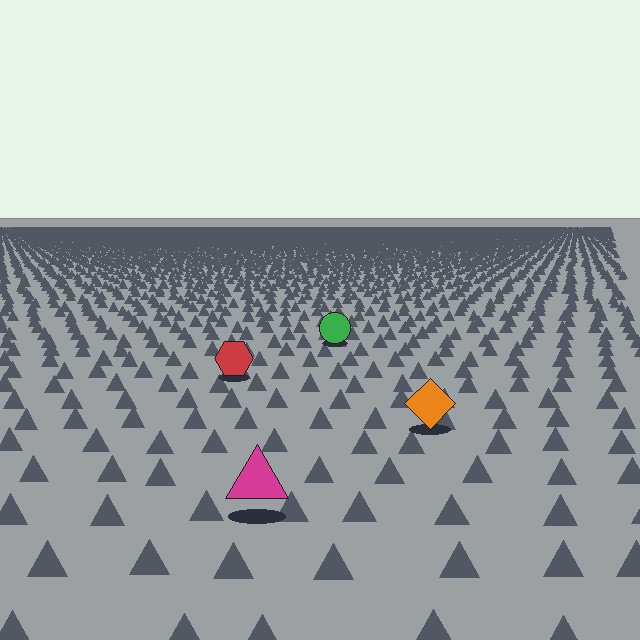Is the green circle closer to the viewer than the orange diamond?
No. The orange diamond is closer — you can tell from the texture gradient: the ground texture is coarser near it.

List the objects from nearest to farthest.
From nearest to farthest: the magenta triangle, the orange diamond, the red hexagon, the green circle.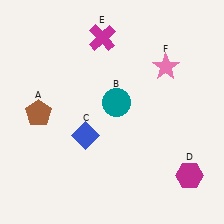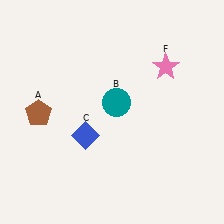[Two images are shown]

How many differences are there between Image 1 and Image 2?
There are 2 differences between the two images.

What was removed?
The magenta hexagon (D), the magenta cross (E) were removed in Image 2.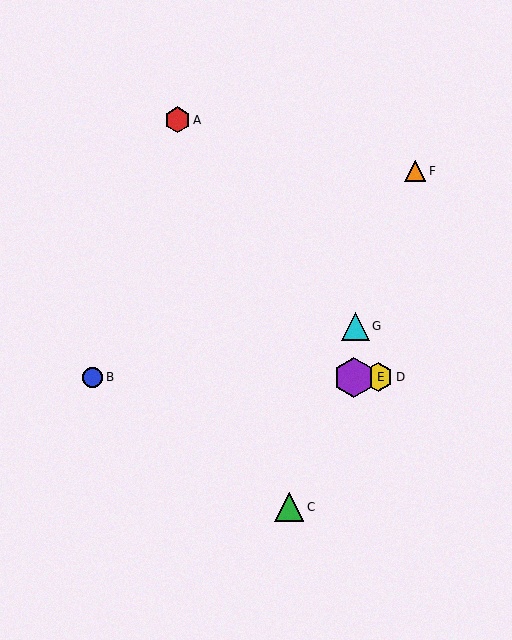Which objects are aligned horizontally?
Objects B, D, E are aligned horizontally.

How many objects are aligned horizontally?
3 objects (B, D, E) are aligned horizontally.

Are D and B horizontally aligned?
Yes, both are at y≈377.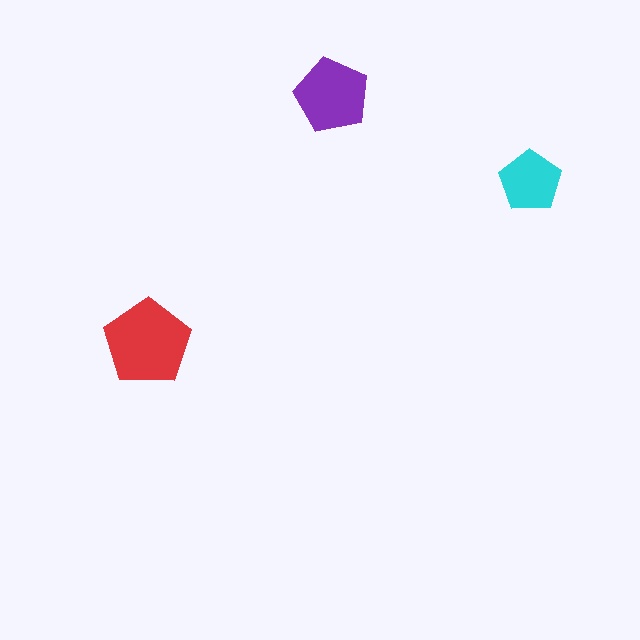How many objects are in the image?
There are 3 objects in the image.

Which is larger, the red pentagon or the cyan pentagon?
The red one.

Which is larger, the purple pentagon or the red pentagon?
The red one.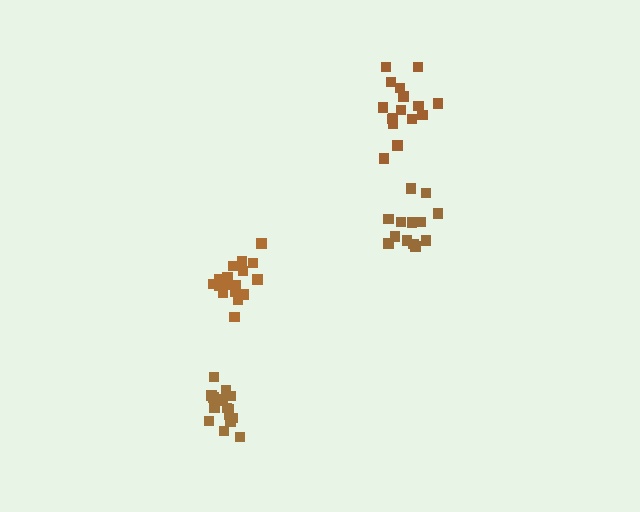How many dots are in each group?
Group 1: 13 dots, Group 2: 16 dots, Group 3: 18 dots, Group 4: 17 dots (64 total).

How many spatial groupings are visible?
There are 4 spatial groupings.